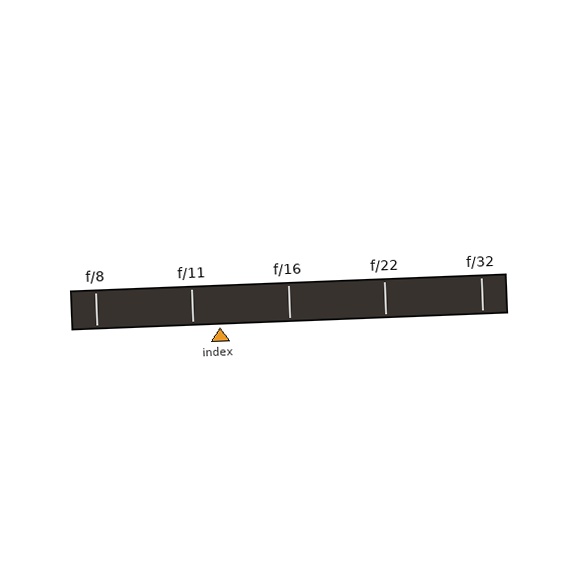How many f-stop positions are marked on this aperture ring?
There are 5 f-stop positions marked.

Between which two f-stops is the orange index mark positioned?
The index mark is between f/11 and f/16.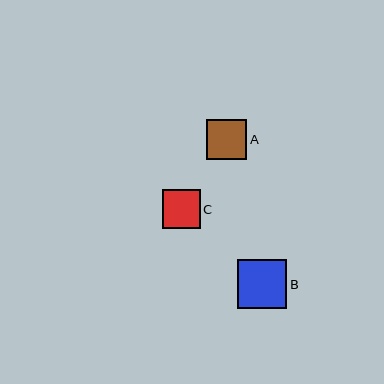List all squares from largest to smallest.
From largest to smallest: B, A, C.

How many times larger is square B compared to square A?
Square B is approximately 1.2 times the size of square A.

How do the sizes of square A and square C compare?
Square A and square C are approximately the same size.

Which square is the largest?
Square B is the largest with a size of approximately 49 pixels.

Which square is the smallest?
Square C is the smallest with a size of approximately 38 pixels.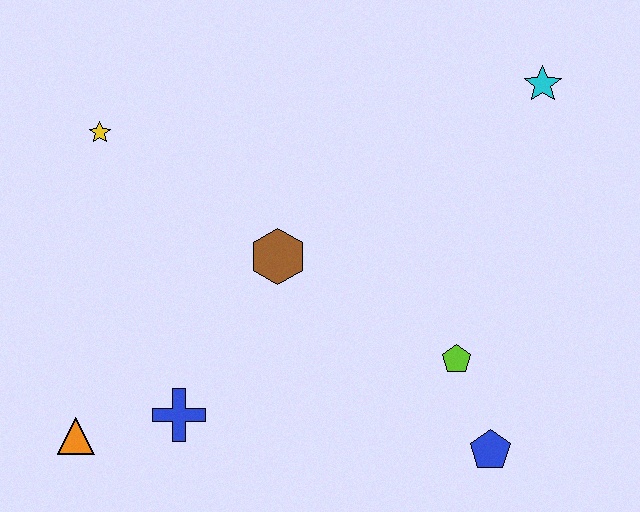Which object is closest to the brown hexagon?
The blue cross is closest to the brown hexagon.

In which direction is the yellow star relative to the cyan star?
The yellow star is to the left of the cyan star.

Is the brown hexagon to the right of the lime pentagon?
No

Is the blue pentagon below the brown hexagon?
Yes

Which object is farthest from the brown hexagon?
The cyan star is farthest from the brown hexagon.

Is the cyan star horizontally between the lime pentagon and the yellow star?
No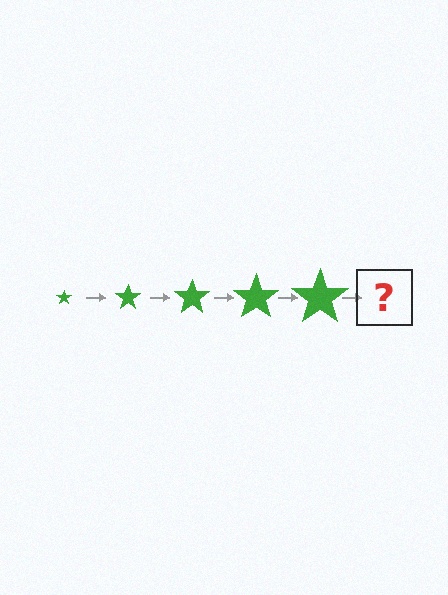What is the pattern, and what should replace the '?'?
The pattern is that the star gets progressively larger each step. The '?' should be a green star, larger than the previous one.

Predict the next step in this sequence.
The next step is a green star, larger than the previous one.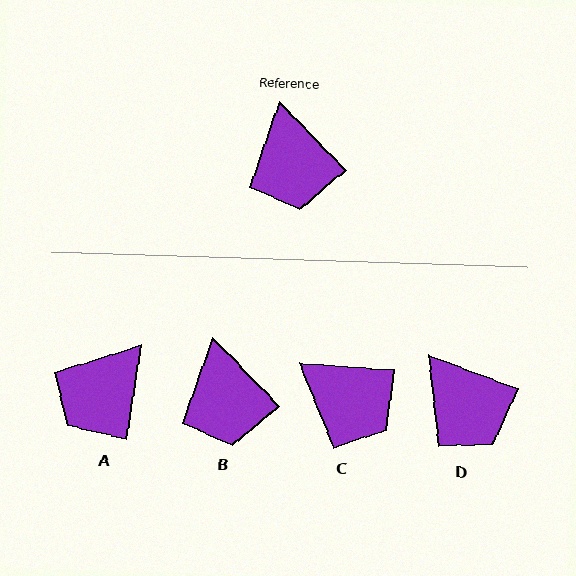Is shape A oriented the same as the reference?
No, it is off by about 53 degrees.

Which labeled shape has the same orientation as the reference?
B.